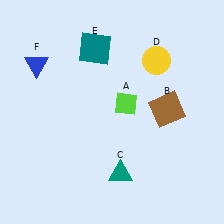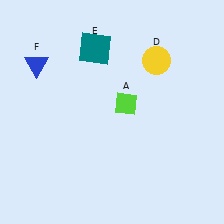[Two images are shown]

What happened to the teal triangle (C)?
The teal triangle (C) was removed in Image 2. It was in the bottom-right area of Image 1.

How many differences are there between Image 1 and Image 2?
There are 2 differences between the two images.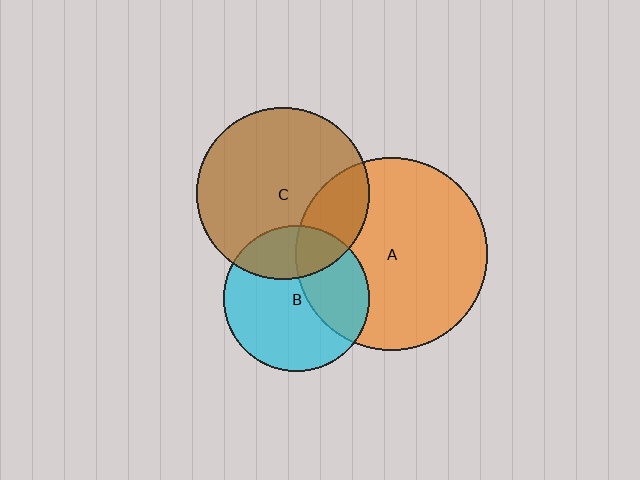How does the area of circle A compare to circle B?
Approximately 1.7 times.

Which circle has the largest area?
Circle A (orange).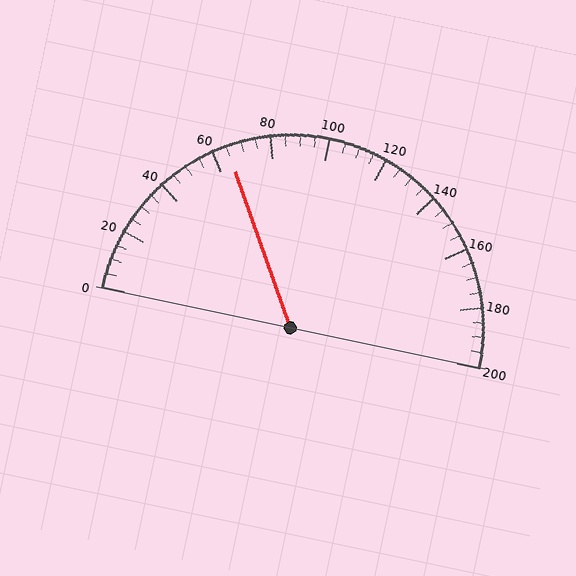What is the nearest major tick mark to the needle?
The nearest major tick mark is 60.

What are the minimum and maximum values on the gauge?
The gauge ranges from 0 to 200.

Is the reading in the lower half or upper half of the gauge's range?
The reading is in the lower half of the range (0 to 200).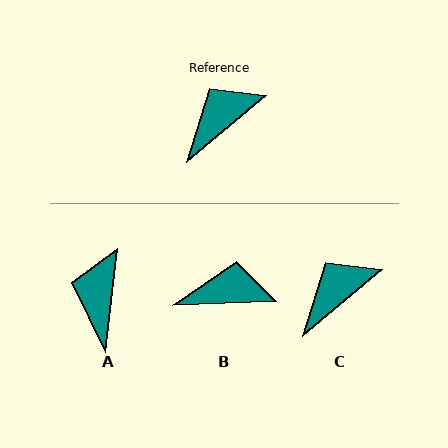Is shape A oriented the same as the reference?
No, it is off by about 43 degrees.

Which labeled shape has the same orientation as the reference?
C.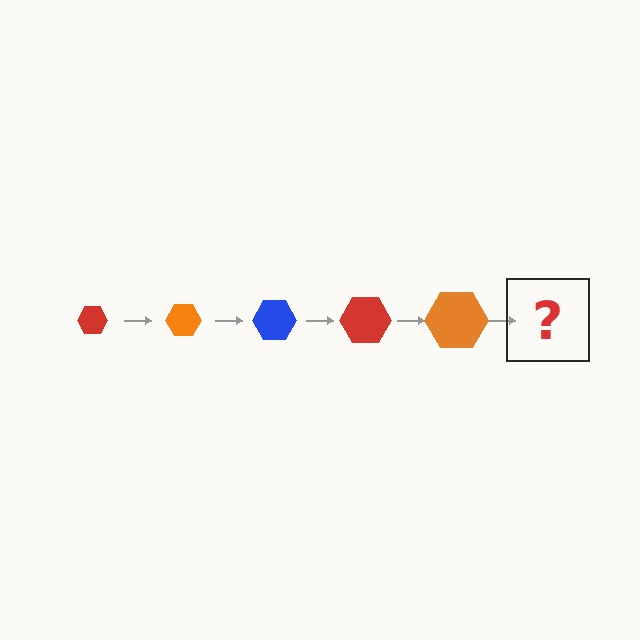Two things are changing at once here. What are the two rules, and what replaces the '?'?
The two rules are that the hexagon grows larger each step and the color cycles through red, orange, and blue. The '?' should be a blue hexagon, larger than the previous one.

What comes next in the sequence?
The next element should be a blue hexagon, larger than the previous one.